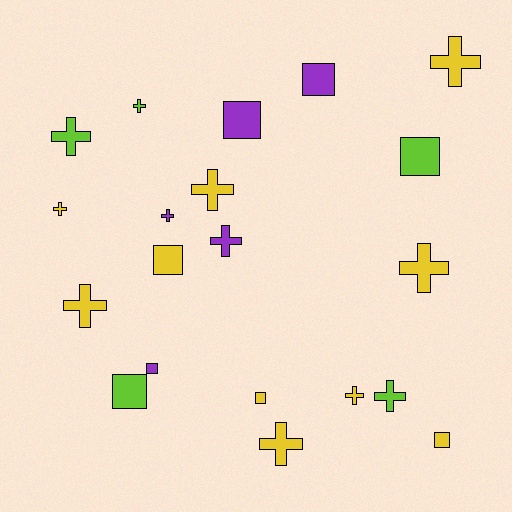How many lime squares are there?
There are 2 lime squares.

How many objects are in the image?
There are 20 objects.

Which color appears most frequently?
Yellow, with 10 objects.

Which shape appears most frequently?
Cross, with 12 objects.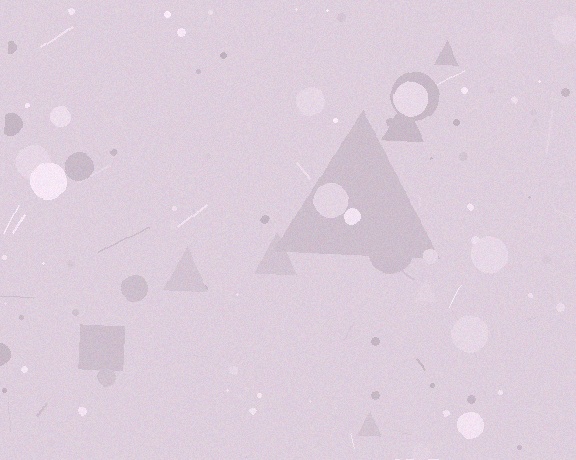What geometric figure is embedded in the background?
A triangle is embedded in the background.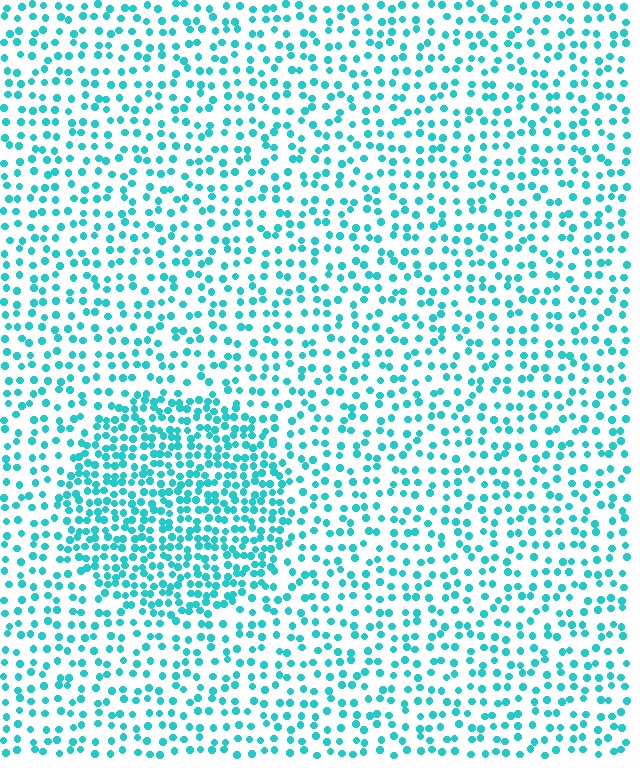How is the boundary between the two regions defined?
The boundary is defined by a change in element density (approximately 2.0x ratio). All elements are the same color, size, and shape.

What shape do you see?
I see a circle.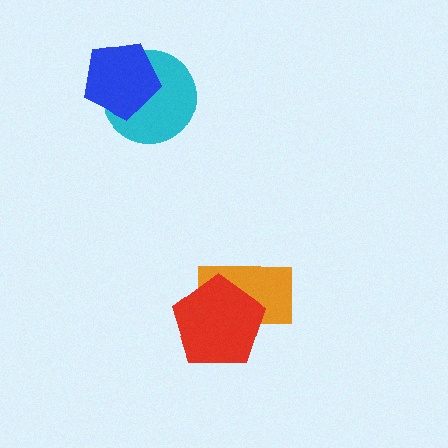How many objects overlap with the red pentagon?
1 object overlaps with the red pentagon.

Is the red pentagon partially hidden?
No, no other shape covers it.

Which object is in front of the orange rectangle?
The red pentagon is in front of the orange rectangle.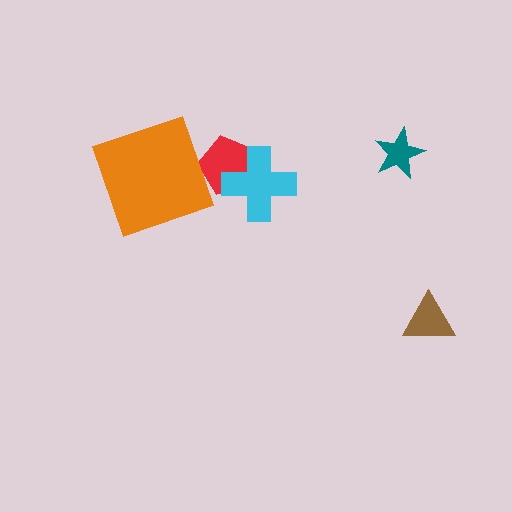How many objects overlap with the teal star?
0 objects overlap with the teal star.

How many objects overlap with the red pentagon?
1 object overlaps with the red pentagon.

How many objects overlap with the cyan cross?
1 object overlaps with the cyan cross.